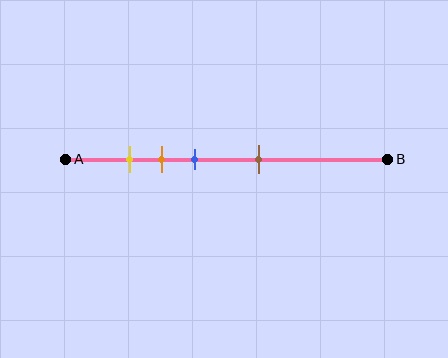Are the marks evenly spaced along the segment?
No, the marks are not evenly spaced.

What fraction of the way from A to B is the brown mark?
The brown mark is approximately 60% (0.6) of the way from A to B.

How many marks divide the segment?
There are 4 marks dividing the segment.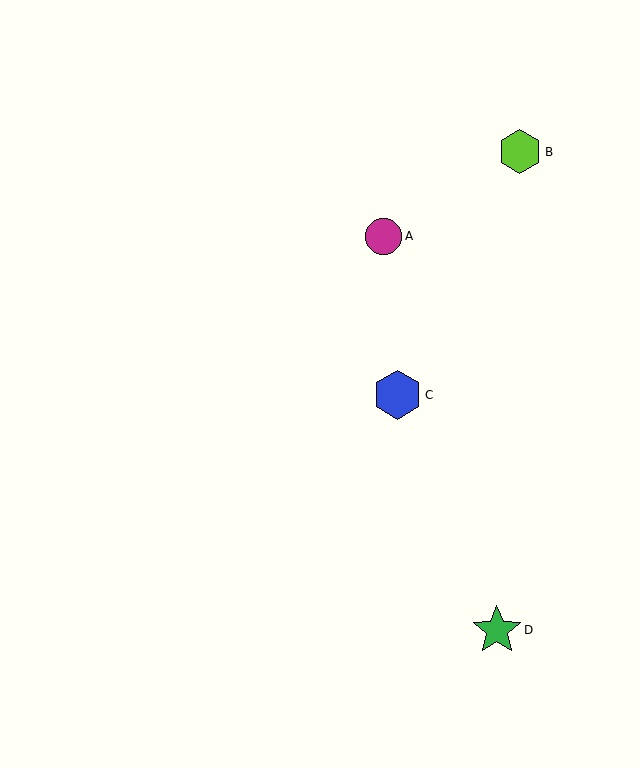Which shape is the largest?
The green star (labeled D) is the largest.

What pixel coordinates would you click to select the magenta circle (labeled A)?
Click at (383, 236) to select the magenta circle A.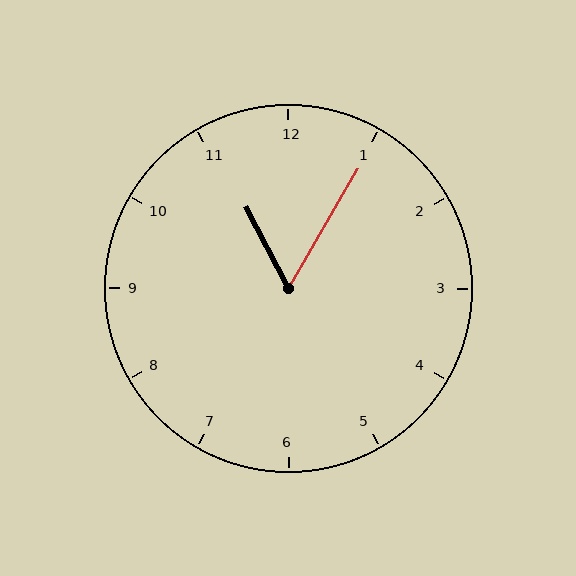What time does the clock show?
11:05.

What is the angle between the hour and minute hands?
Approximately 58 degrees.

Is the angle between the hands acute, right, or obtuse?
It is acute.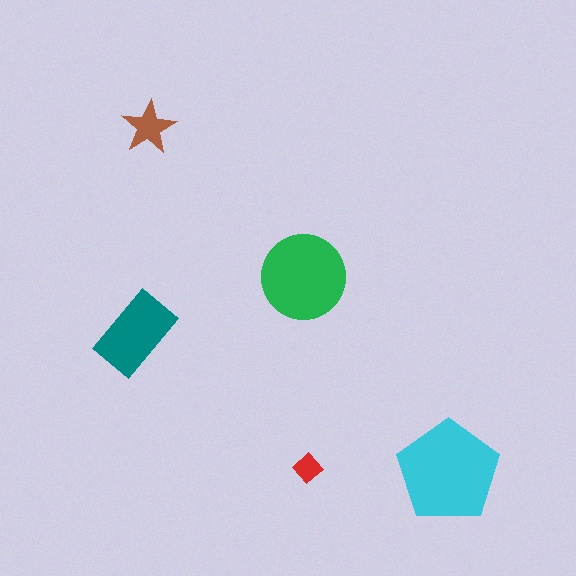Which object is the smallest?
The red diamond.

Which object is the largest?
The cyan pentagon.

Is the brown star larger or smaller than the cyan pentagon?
Smaller.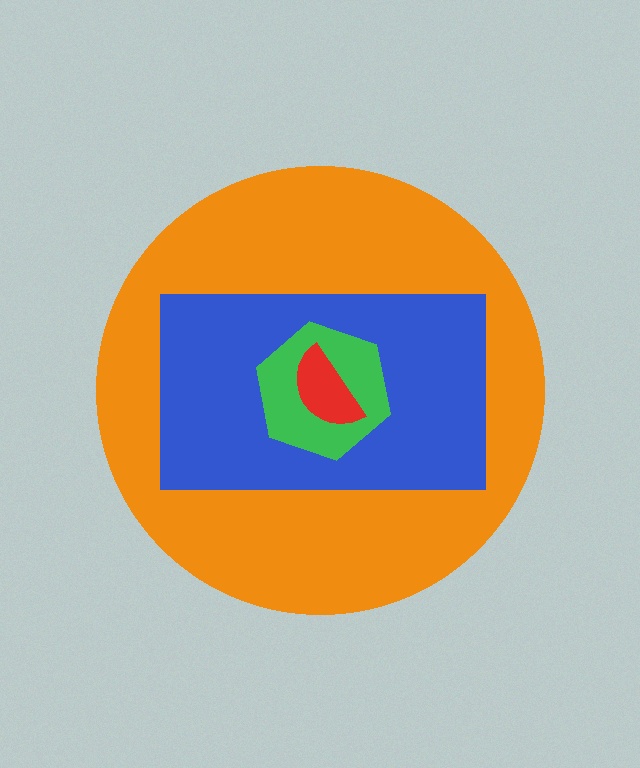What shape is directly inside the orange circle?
The blue rectangle.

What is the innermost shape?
The red semicircle.